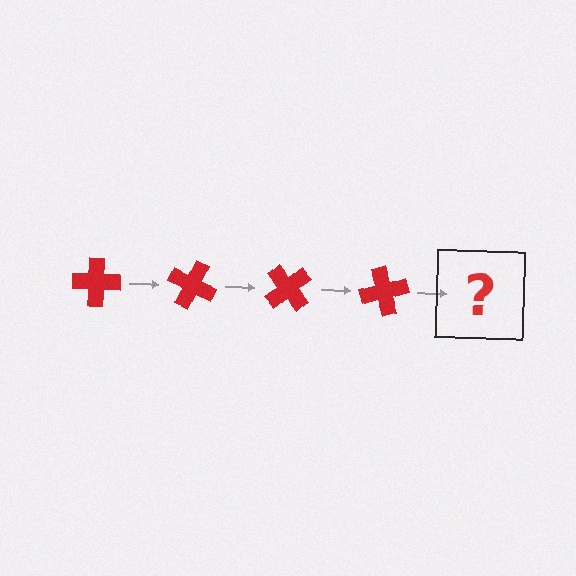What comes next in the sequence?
The next element should be a red cross rotated 100 degrees.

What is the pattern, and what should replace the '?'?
The pattern is that the cross rotates 25 degrees each step. The '?' should be a red cross rotated 100 degrees.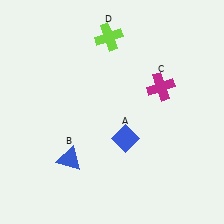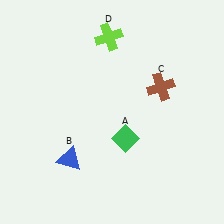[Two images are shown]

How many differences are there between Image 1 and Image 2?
There are 2 differences between the two images.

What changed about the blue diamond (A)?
In Image 1, A is blue. In Image 2, it changed to green.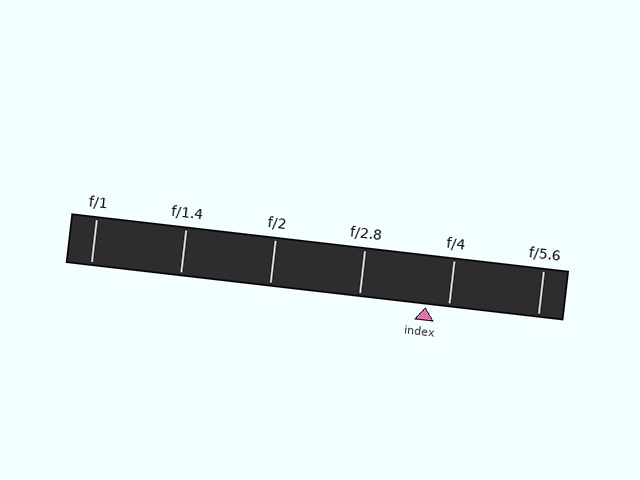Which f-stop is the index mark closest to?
The index mark is closest to f/4.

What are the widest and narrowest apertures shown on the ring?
The widest aperture shown is f/1 and the narrowest is f/5.6.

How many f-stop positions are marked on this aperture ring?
There are 6 f-stop positions marked.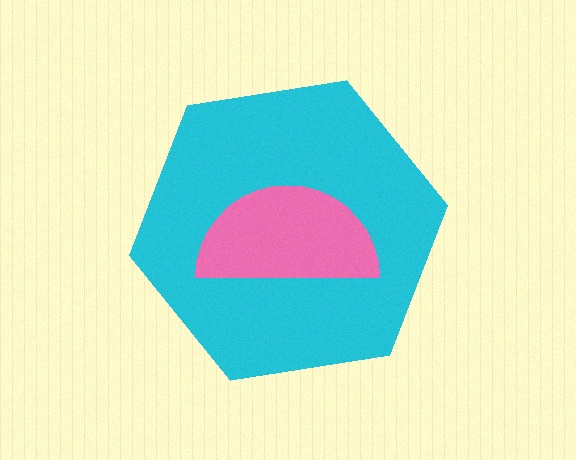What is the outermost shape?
The cyan hexagon.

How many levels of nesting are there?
2.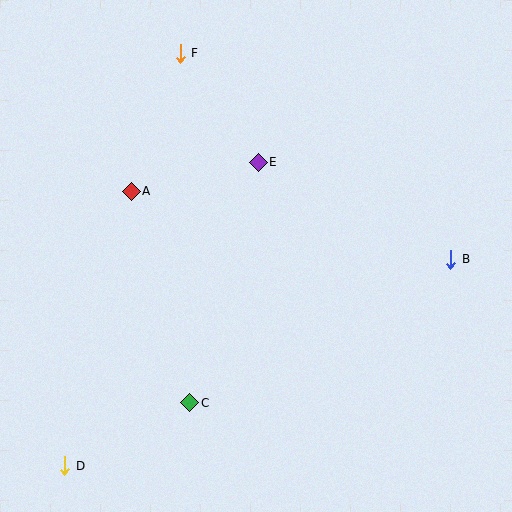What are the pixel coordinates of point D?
Point D is at (65, 466).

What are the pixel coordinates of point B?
Point B is at (451, 259).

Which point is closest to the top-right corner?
Point B is closest to the top-right corner.